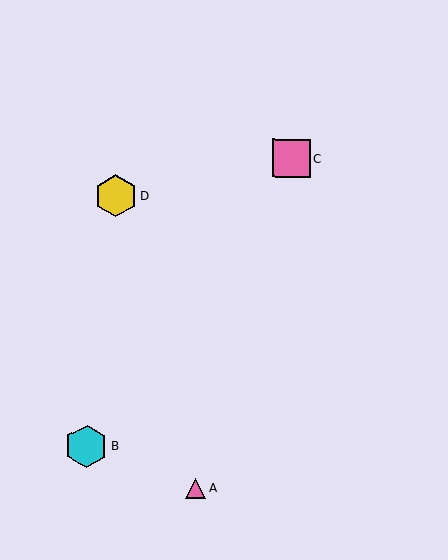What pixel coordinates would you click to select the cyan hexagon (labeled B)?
Click at (87, 446) to select the cyan hexagon B.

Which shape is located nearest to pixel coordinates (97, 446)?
The cyan hexagon (labeled B) at (87, 446) is nearest to that location.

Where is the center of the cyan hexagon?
The center of the cyan hexagon is at (87, 446).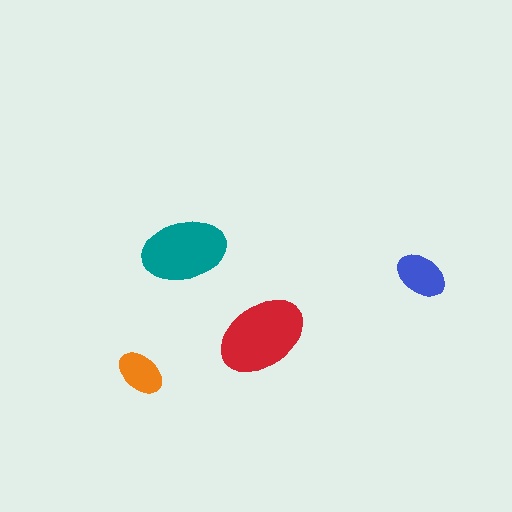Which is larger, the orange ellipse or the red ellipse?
The red one.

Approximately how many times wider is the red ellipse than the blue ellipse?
About 1.5 times wider.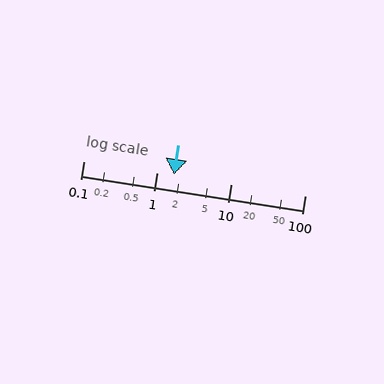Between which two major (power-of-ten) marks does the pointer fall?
The pointer is between 1 and 10.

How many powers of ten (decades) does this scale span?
The scale spans 3 decades, from 0.1 to 100.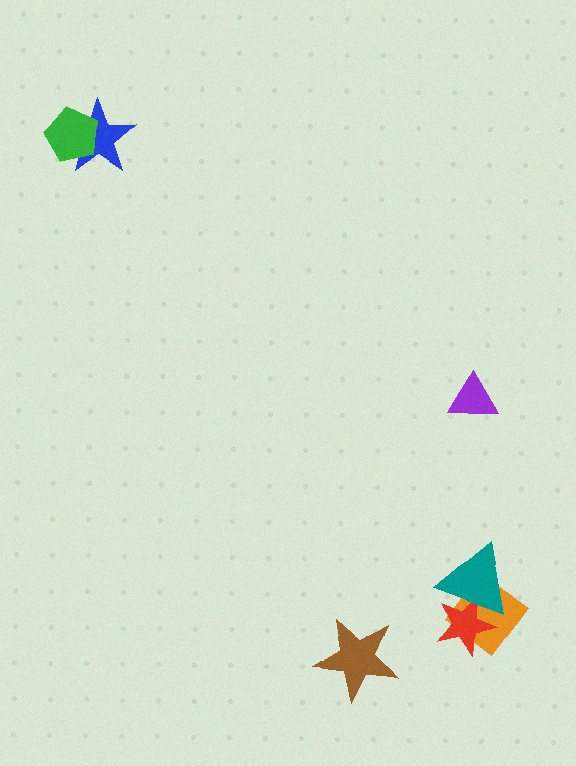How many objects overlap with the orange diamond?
2 objects overlap with the orange diamond.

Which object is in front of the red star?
The teal triangle is in front of the red star.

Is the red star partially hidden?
Yes, it is partially covered by another shape.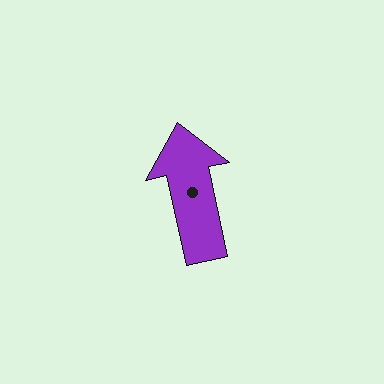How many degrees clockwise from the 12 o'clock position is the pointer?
Approximately 348 degrees.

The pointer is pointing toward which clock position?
Roughly 12 o'clock.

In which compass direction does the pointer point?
North.